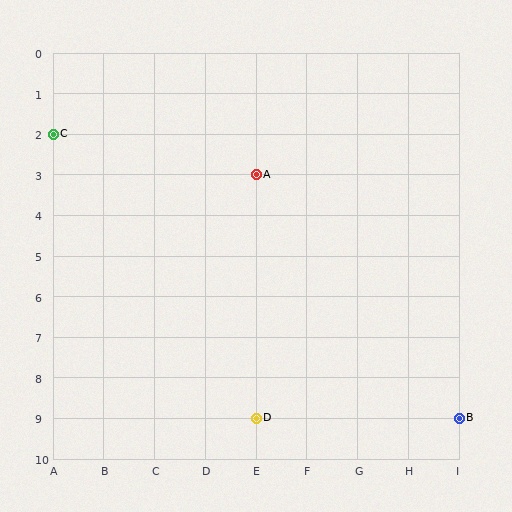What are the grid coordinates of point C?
Point C is at grid coordinates (A, 2).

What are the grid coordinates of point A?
Point A is at grid coordinates (E, 3).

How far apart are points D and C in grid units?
Points D and C are 4 columns and 7 rows apart (about 8.1 grid units diagonally).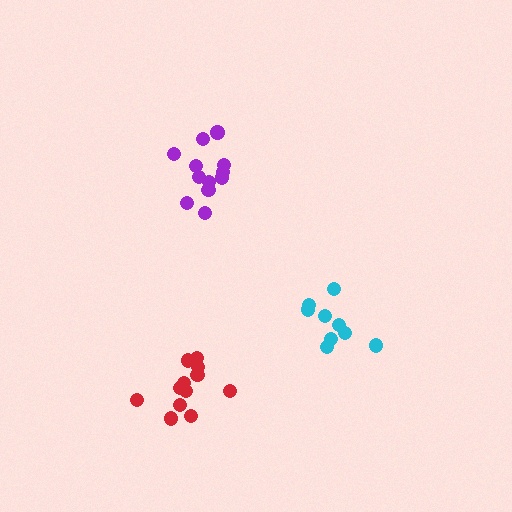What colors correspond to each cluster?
The clusters are colored: cyan, purple, red.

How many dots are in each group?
Group 1: 9 dots, Group 2: 12 dots, Group 3: 12 dots (33 total).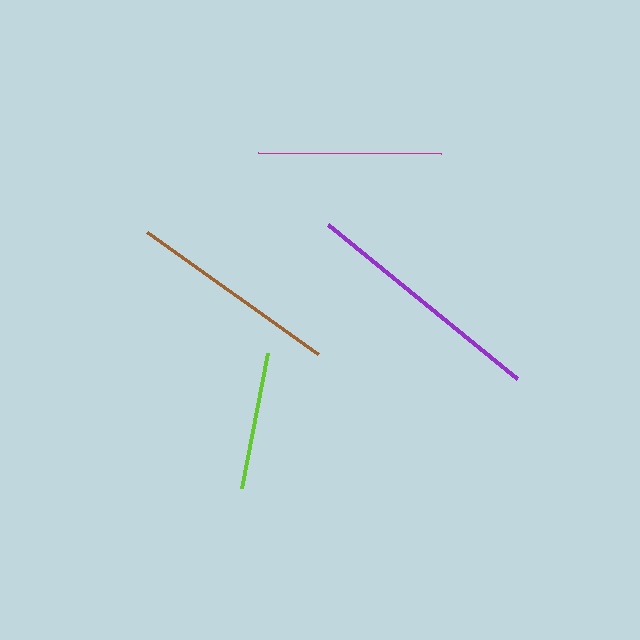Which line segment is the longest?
The purple line is the longest at approximately 244 pixels.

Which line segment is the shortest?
The lime line is the shortest at approximately 137 pixels.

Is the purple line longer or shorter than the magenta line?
The purple line is longer than the magenta line.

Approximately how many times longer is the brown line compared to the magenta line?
The brown line is approximately 1.1 times the length of the magenta line.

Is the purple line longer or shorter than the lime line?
The purple line is longer than the lime line.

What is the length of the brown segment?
The brown segment is approximately 210 pixels long.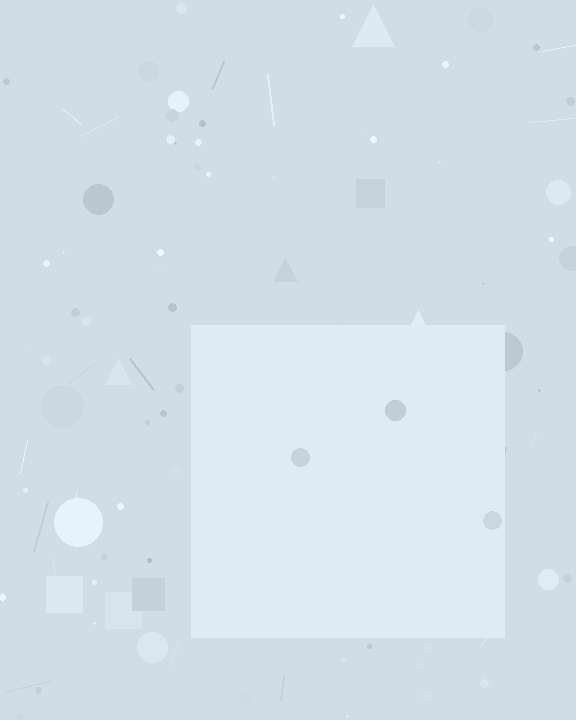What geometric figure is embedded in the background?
A square is embedded in the background.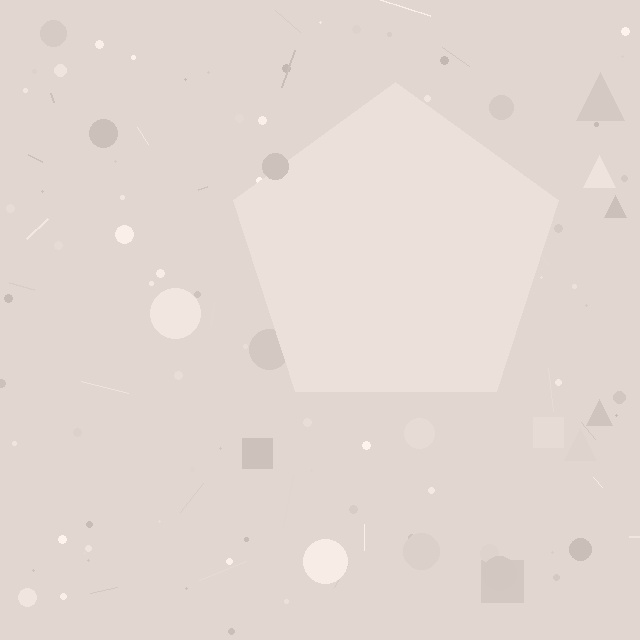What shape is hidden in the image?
A pentagon is hidden in the image.